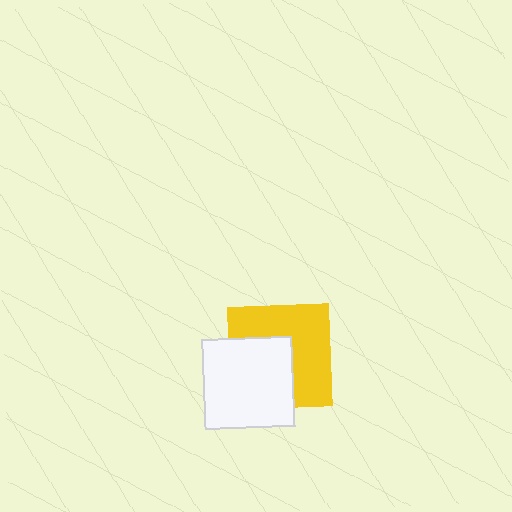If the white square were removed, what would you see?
You would see the complete yellow square.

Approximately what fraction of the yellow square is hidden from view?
Roughly 43% of the yellow square is hidden behind the white square.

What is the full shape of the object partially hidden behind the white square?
The partially hidden object is a yellow square.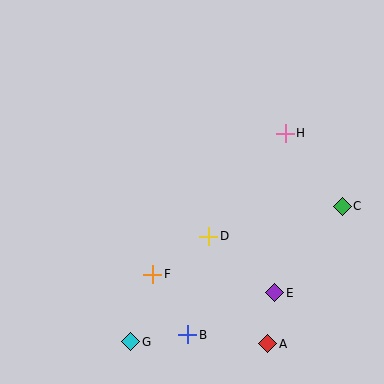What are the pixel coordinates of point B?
Point B is at (188, 335).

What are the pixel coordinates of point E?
Point E is at (275, 293).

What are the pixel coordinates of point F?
Point F is at (153, 274).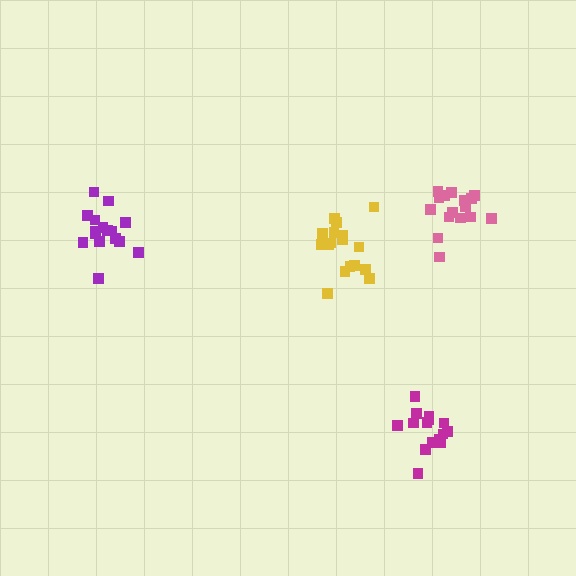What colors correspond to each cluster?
The clusters are colored: purple, magenta, pink, yellow.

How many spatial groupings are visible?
There are 4 spatial groupings.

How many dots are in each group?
Group 1: 16 dots, Group 2: 15 dots, Group 3: 16 dots, Group 4: 18 dots (65 total).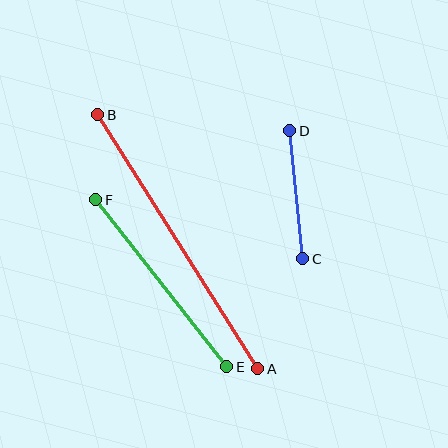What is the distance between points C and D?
The distance is approximately 129 pixels.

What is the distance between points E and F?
The distance is approximately 212 pixels.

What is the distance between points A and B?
The distance is approximately 300 pixels.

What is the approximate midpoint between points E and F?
The midpoint is at approximately (161, 283) pixels.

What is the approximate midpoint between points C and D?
The midpoint is at approximately (296, 195) pixels.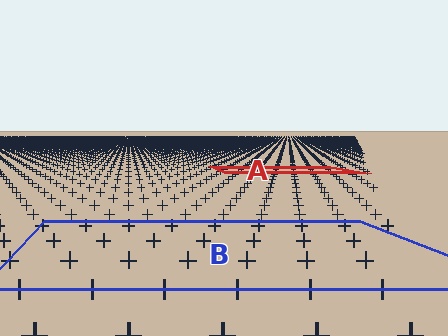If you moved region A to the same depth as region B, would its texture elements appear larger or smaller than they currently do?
They would appear larger. At a closer depth, the same texture elements are projected at a bigger on-screen size.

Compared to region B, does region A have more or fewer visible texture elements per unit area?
Region A has more texture elements per unit area — they are packed more densely because it is farther away.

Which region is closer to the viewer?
Region B is closer. The texture elements there are larger and more spread out.